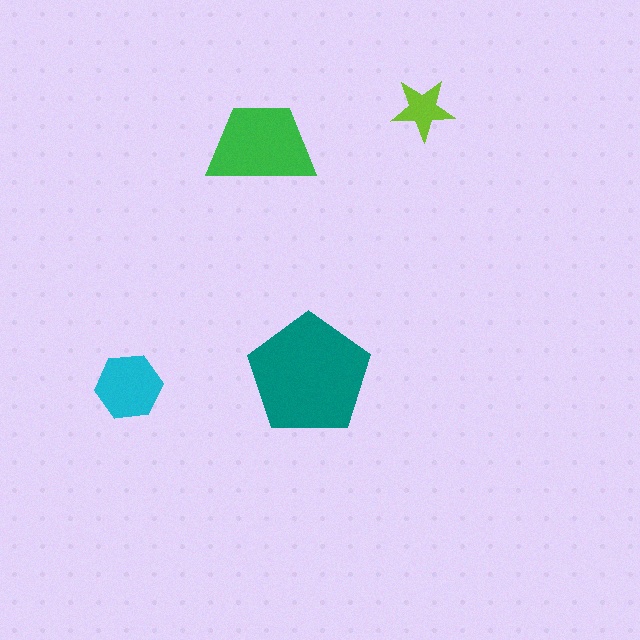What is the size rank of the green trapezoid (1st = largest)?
2nd.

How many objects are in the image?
There are 4 objects in the image.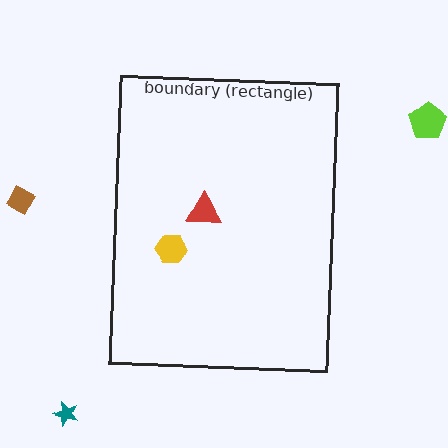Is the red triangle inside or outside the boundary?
Inside.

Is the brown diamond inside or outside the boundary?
Outside.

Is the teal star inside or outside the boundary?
Outside.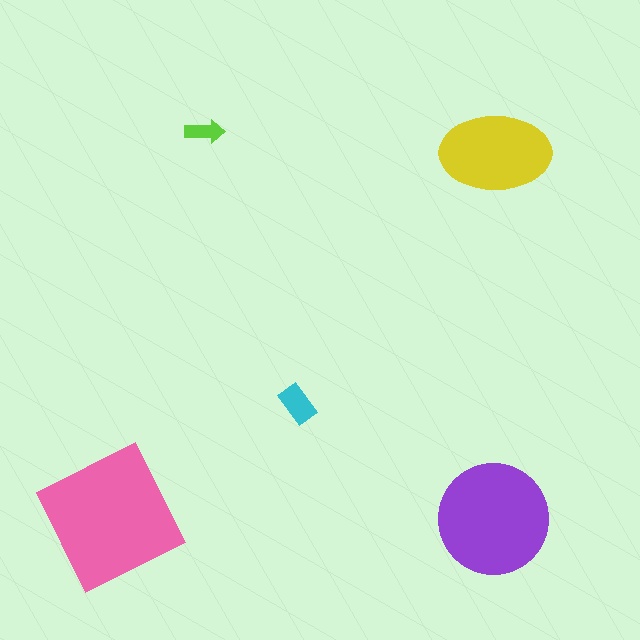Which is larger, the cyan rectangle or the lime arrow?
The cyan rectangle.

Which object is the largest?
The pink square.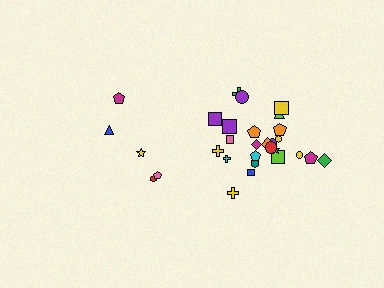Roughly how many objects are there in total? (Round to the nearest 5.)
Roughly 30 objects in total.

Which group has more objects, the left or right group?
The right group.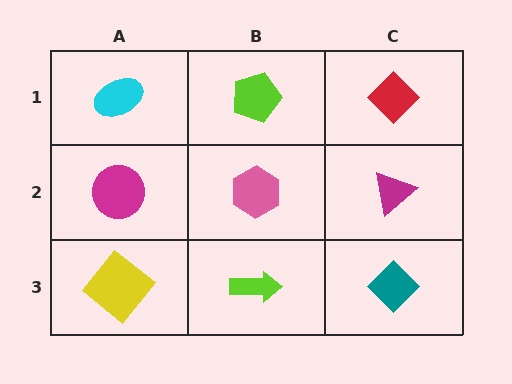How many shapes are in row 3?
3 shapes.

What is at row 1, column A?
A cyan ellipse.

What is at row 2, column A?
A magenta circle.